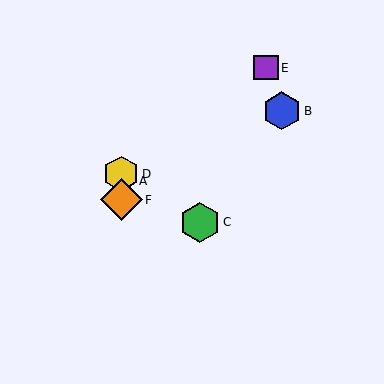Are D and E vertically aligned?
No, D is at x≈121 and E is at x≈266.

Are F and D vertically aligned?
Yes, both are at x≈121.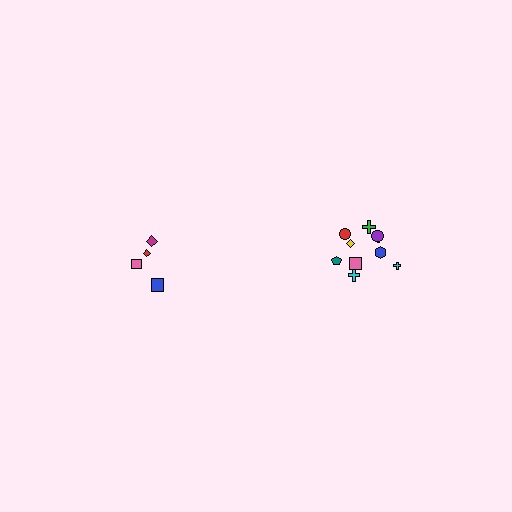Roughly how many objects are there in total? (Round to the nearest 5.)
Roughly 15 objects in total.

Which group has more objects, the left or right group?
The right group.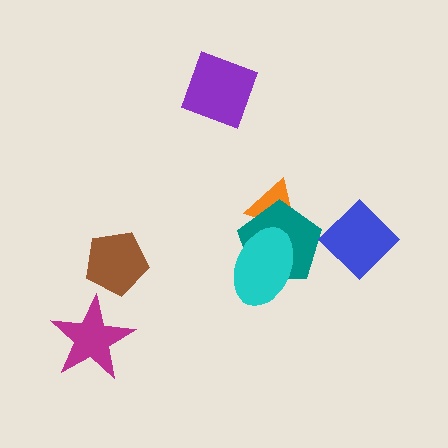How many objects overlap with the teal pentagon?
2 objects overlap with the teal pentagon.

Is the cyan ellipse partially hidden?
No, no other shape covers it.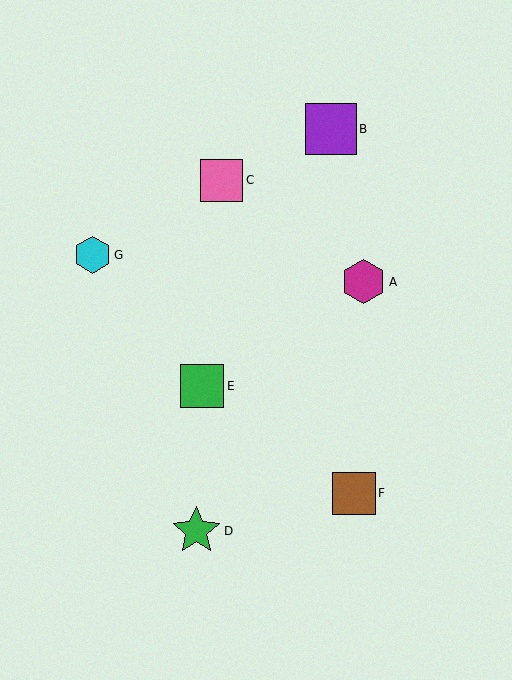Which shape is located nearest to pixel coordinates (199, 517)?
The green star (labeled D) at (196, 531) is nearest to that location.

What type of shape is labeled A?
Shape A is a magenta hexagon.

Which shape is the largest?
The purple square (labeled B) is the largest.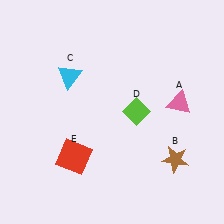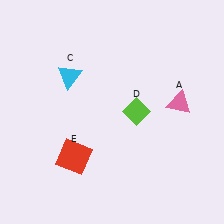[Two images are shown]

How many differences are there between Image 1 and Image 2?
There is 1 difference between the two images.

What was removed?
The brown star (B) was removed in Image 2.